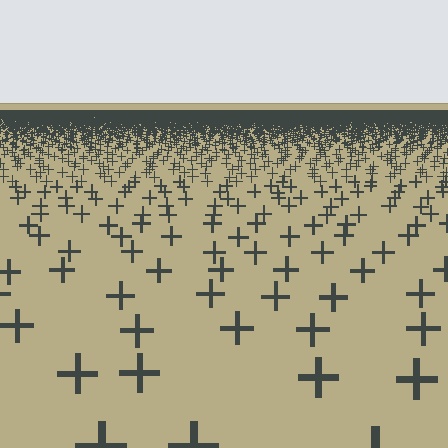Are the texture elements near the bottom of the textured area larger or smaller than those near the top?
Larger. Near the bottom, elements are closer to the viewer and appear at a bigger on-screen size.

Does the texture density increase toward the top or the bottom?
Density increases toward the top.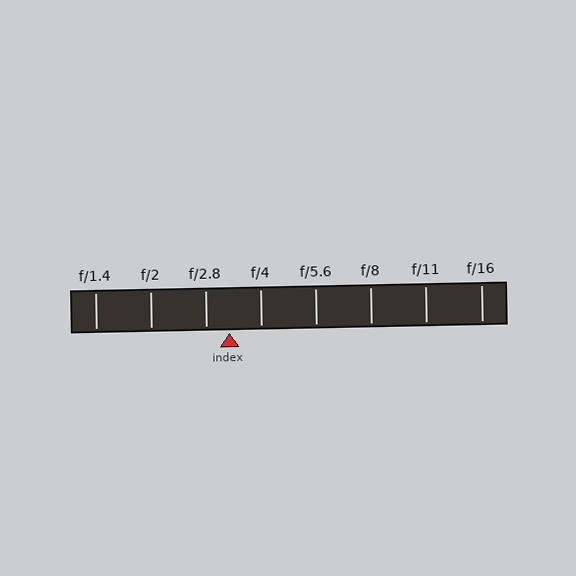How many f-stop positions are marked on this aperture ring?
There are 8 f-stop positions marked.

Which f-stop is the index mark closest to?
The index mark is closest to f/2.8.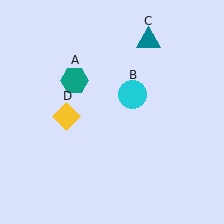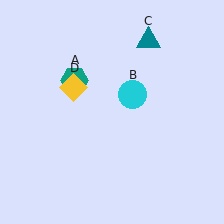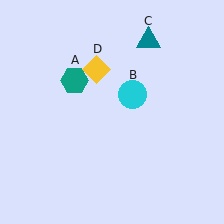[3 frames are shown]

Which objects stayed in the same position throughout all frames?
Teal hexagon (object A) and cyan circle (object B) and teal triangle (object C) remained stationary.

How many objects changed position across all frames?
1 object changed position: yellow diamond (object D).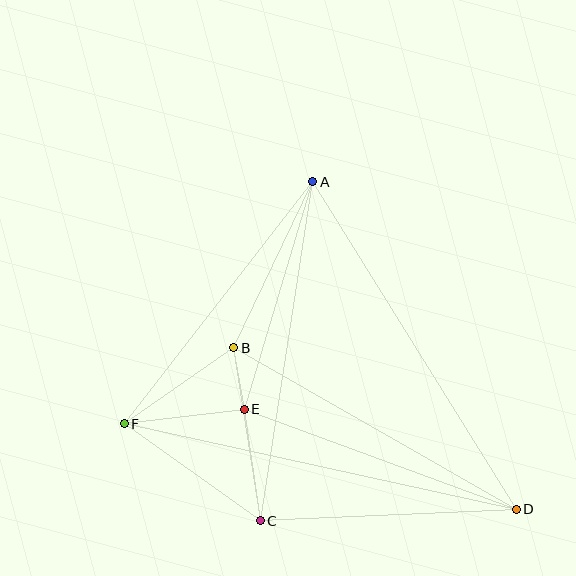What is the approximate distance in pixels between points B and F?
The distance between B and F is approximately 133 pixels.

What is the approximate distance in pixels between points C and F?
The distance between C and F is approximately 167 pixels.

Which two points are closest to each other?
Points B and E are closest to each other.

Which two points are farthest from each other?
Points D and F are farthest from each other.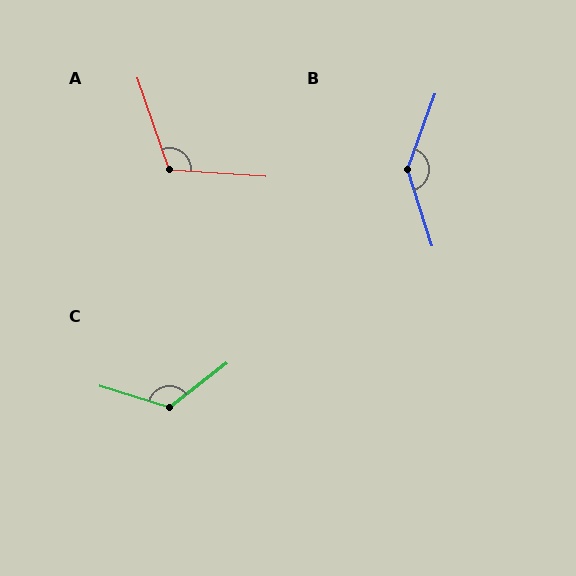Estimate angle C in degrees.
Approximately 125 degrees.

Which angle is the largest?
B, at approximately 143 degrees.